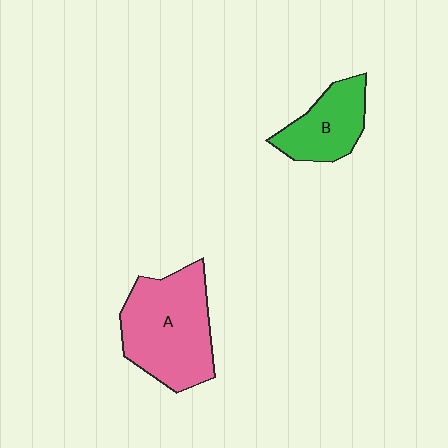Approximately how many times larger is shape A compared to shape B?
Approximately 1.8 times.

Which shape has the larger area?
Shape A (pink).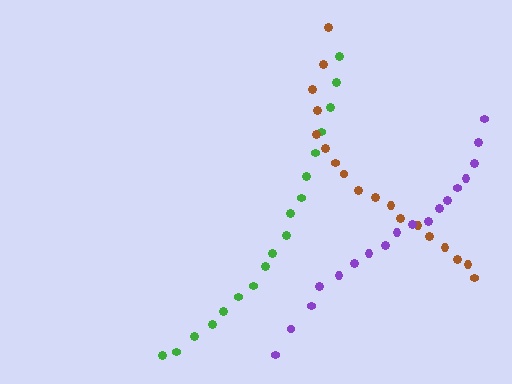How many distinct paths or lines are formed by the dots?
There are 3 distinct paths.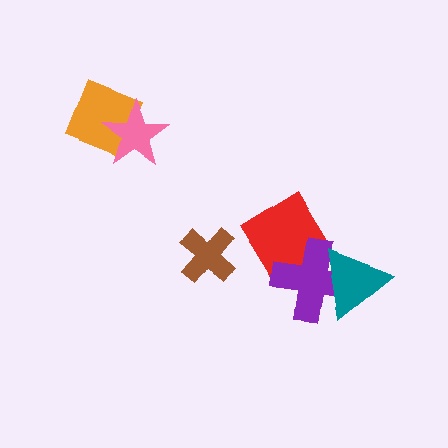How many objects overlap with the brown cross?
0 objects overlap with the brown cross.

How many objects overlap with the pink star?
1 object overlaps with the pink star.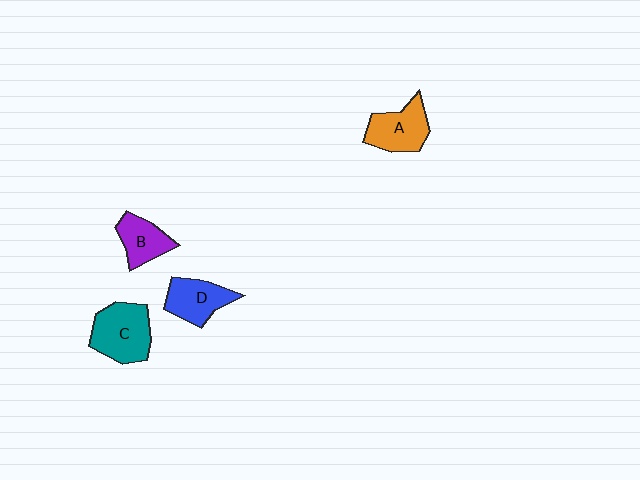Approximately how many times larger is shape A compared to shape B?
Approximately 1.3 times.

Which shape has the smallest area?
Shape B (purple).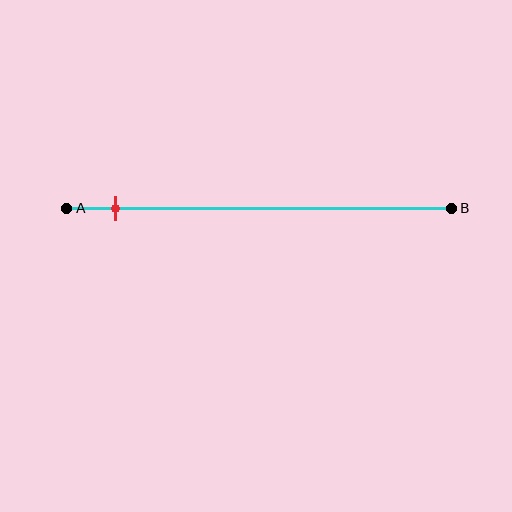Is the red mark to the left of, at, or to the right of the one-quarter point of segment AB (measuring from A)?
The red mark is to the left of the one-quarter point of segment AB.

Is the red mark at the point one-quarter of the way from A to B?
No, the mark is at about 15% from A, not at the 25% one-quarter point.